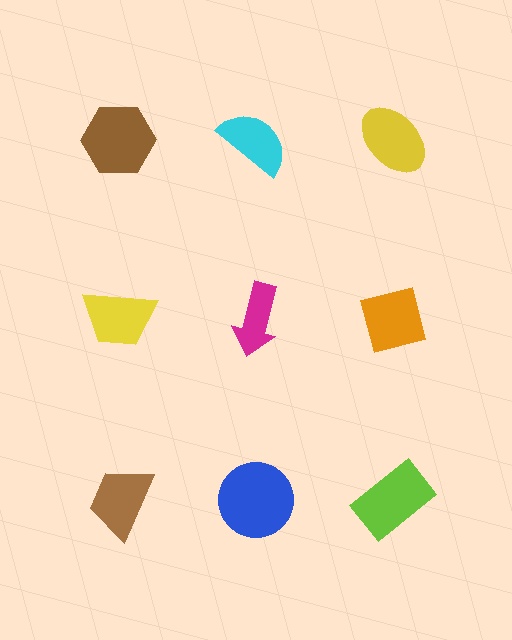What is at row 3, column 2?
A blue circle.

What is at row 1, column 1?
A brown hexagon.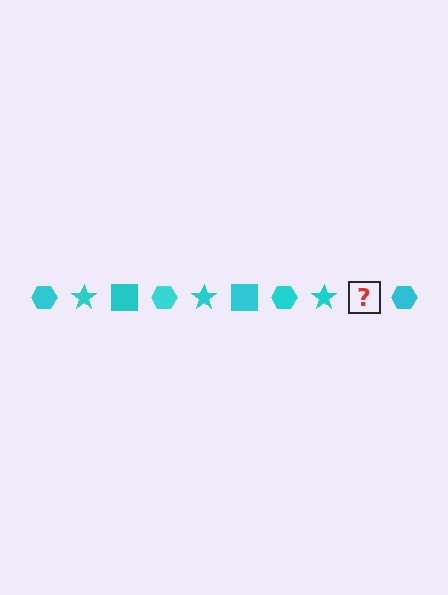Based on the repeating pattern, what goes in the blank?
The blank should be a cyan square.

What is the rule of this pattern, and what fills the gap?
The rule is that the pattern cycles through hexagon, star, square shapes in cyan. The gap should be filled with a cyan square.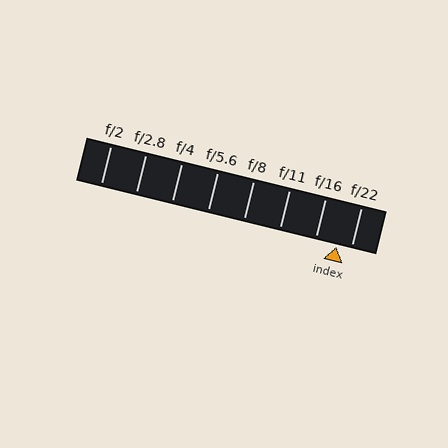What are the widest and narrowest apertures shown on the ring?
The widest aperture shown is f/2 and the narrowest is f/22.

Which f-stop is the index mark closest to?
The index mark is closest to f/22.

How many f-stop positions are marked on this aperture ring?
There are 8 f-stop positions marked.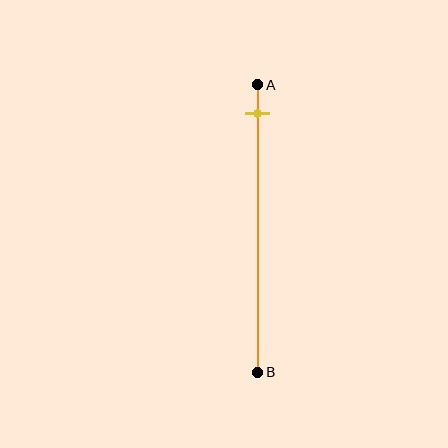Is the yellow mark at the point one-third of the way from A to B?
No, the mark is at about 10% from A, not at the 33% one-third point.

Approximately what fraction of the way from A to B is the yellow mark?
The yellow mark is approximately 10% of the way from A to B.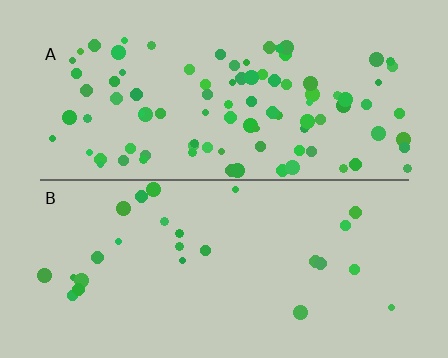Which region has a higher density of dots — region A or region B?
A (the top).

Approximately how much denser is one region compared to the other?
Approximately 3.6× — region A over region B.